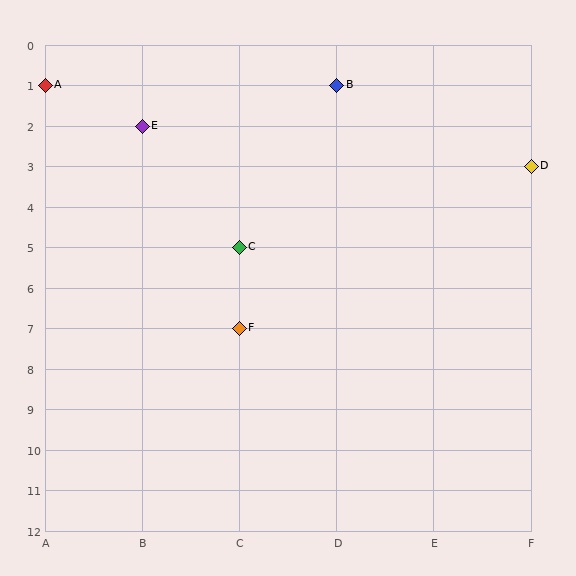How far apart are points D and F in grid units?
Points D and F are 3 columns and 4 rows apart (about 5.0 grid units diagonally).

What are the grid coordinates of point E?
Point E is at grid coordinates (B, 2).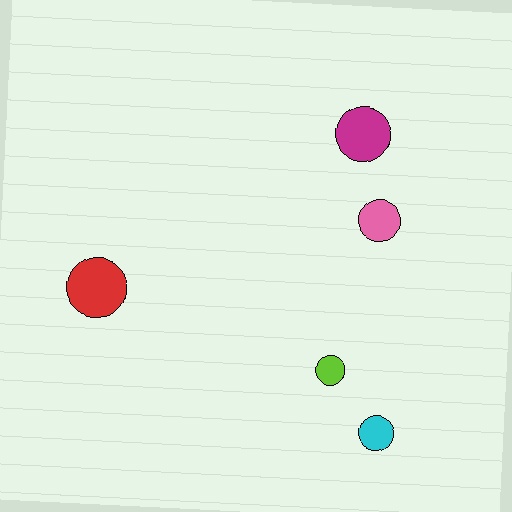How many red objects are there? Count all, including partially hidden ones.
There is 1 red object.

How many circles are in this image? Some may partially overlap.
There are 5 circles.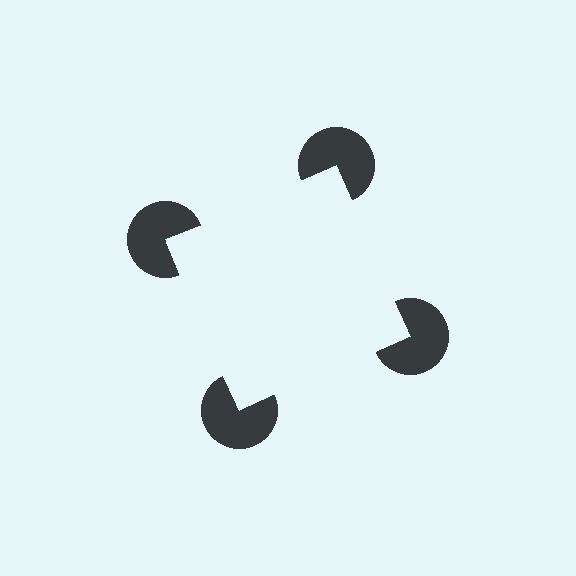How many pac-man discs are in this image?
There are 4 — one at each vertex of the illusory square.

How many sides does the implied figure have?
4 sides.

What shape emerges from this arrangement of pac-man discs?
An illusory square — its edges are inferred from the aligned wedge cuts in the pac-man discs, not physically drawn.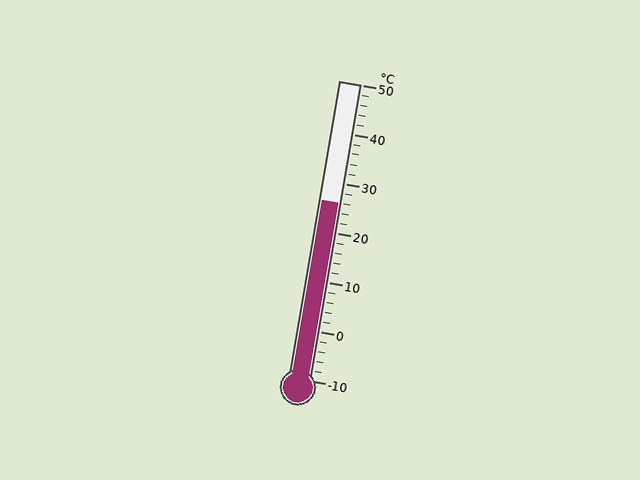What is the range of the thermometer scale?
The thermometer scale ranges from -10°C to 50°C.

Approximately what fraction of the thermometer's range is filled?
The thermometer is filled to approximately 60% of its range.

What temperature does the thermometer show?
The thermometer shows approximately 26°C.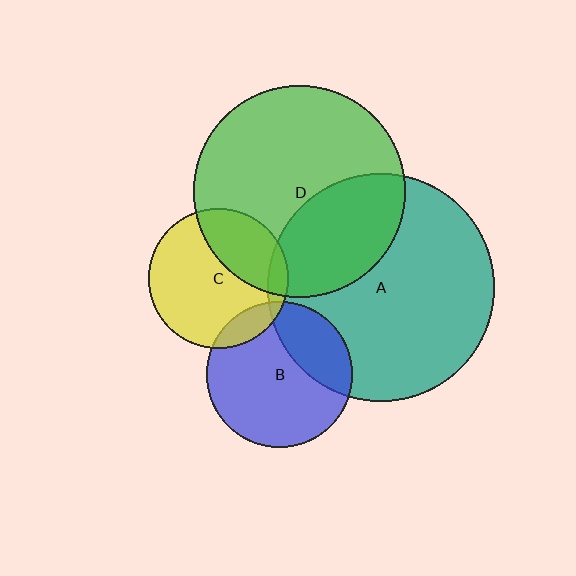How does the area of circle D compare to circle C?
Approximately 2.3 times.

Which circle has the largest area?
Circle A (teal).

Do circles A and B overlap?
Yes.